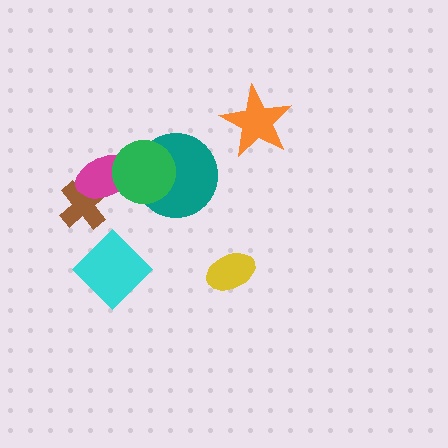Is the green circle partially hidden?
No, no other shape covers it.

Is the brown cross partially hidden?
Yes, it is partially covered by another shape.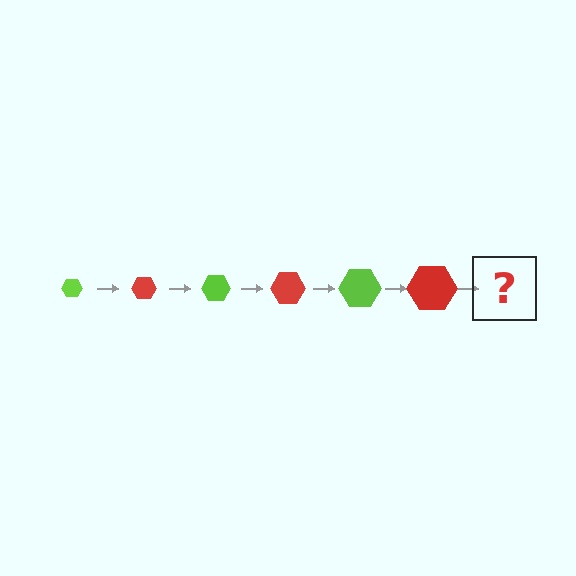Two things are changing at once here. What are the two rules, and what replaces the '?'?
The two rules are that the hexagon grows larger each step and the color cycles through lime and red. The '?' should be a lime hexagon, larger than the previous one.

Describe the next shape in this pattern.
It should be a lime hexagon, larger than the previous one.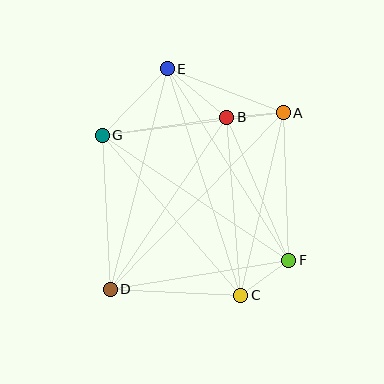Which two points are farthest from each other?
Points A and D are farthest from each other.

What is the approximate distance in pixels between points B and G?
The distance between B and G is approximately 126 pixels.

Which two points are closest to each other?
Points A and B are closest to each other.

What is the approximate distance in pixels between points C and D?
The distance between C and D is approximately 131 pixels.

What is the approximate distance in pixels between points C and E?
The distance between C and E is approximately 238 pixels.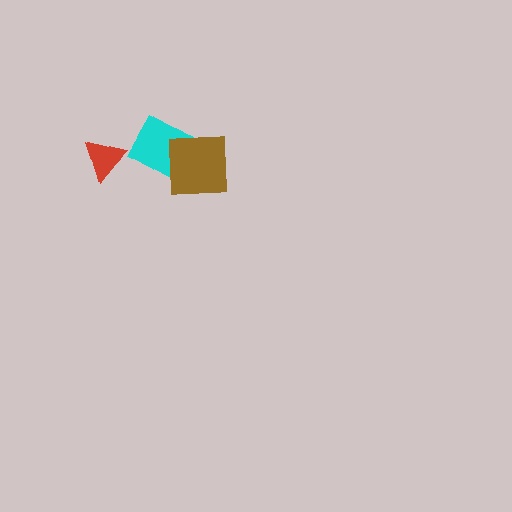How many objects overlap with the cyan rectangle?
1 object overlaps with the cyan rectangle.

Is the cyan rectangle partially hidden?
Yes, it is partially covered by another shape.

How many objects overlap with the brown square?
1 object overlaps with the brown square.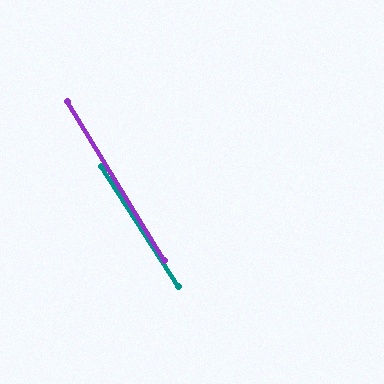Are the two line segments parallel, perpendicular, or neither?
Parallel — their directions differ by only 1.2°.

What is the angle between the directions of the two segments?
Approximately 1 degree.